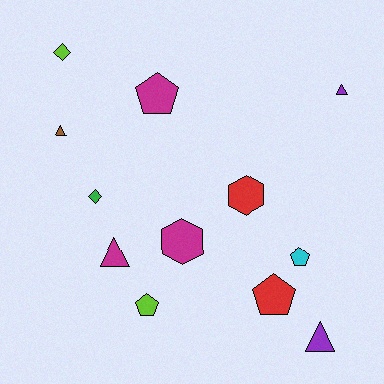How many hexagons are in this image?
There are 2 hexagons.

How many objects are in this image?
There are 12 objects.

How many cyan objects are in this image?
There is 1 cyan object.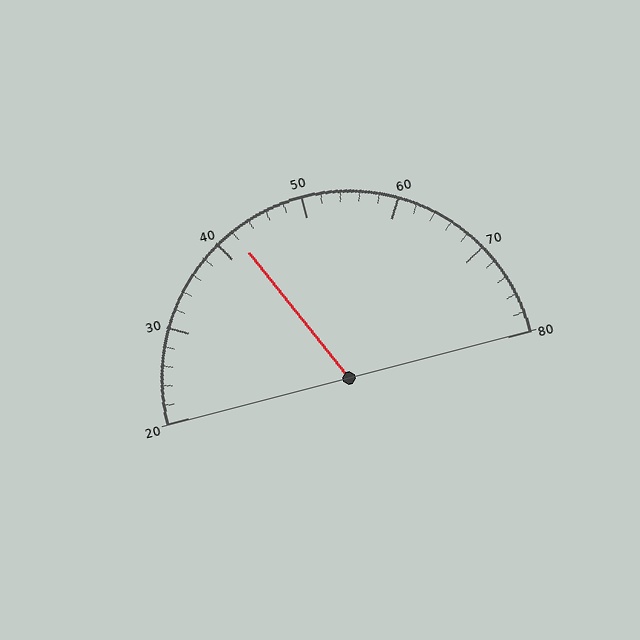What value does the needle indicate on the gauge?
The needle indicates approximately 42.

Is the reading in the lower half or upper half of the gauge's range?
The reading is in the lower half of the range (20 to 80).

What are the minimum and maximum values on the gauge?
The gauge ranges from 20 to 80.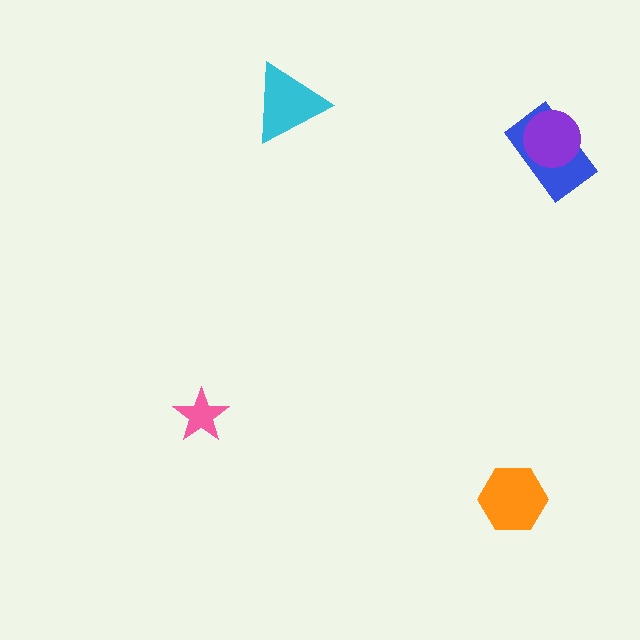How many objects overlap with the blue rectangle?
1 object overlaps with the blue rectangle.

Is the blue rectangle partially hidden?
Yes, it is partially covered by another shape.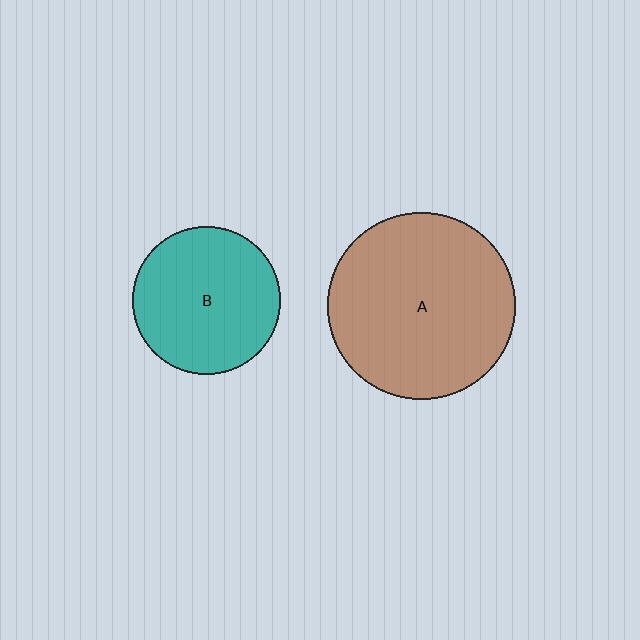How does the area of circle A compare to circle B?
Approximately 1.6 times.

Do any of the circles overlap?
No, none of the circles overlap.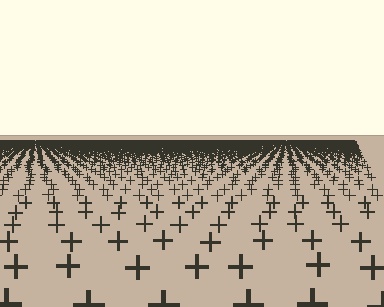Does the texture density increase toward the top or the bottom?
Density increases toward the top.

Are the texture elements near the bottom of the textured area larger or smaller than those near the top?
Larger. Near the bottom, elements are closer to the viewer and appear at a bigger on-screen size.